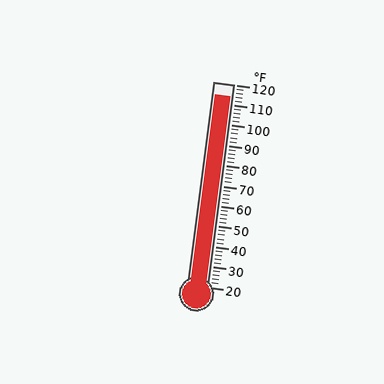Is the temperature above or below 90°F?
The temperature is above 90°F.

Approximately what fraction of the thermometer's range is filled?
The thermometer is filled to approximately 95% of its range.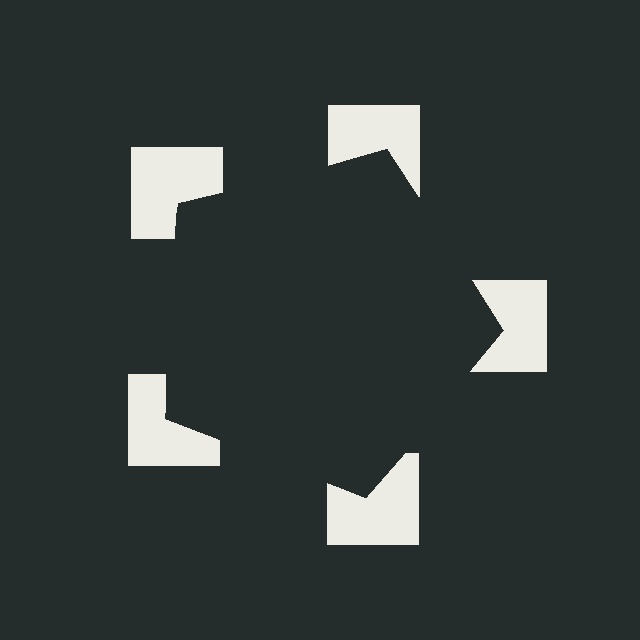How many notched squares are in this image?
There are 5 — one at each vertex of the illusory pentagon.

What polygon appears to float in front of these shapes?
An illusory pentagon — its edges are inferred from the aligned wedge cuts in the notched squares, not physically drawn.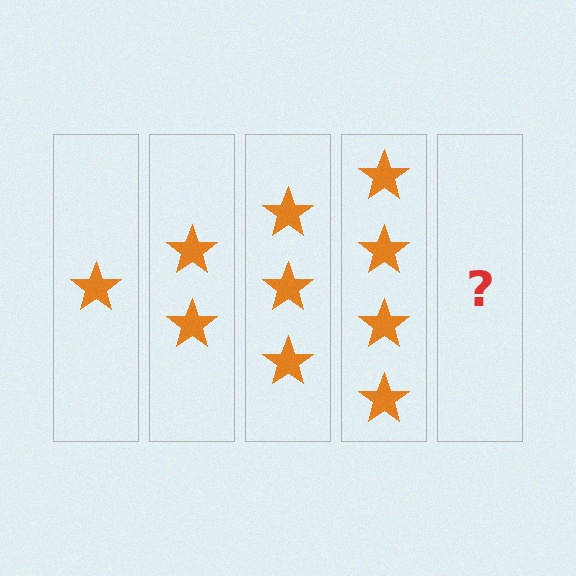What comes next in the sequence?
The next element should be 5 stars.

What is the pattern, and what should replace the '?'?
The pattern is that each step adds one more star. The '?' should be 5 stars.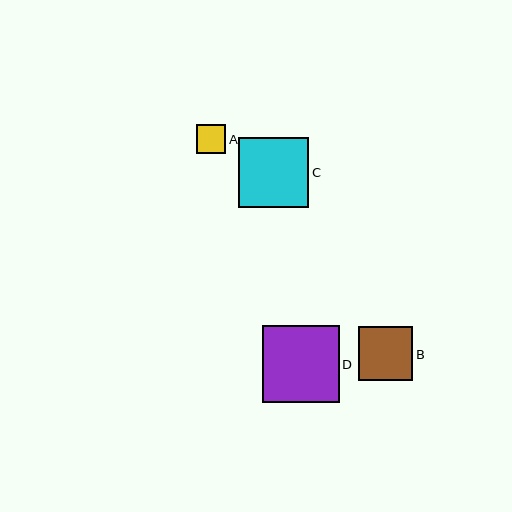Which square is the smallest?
Square A is the smallest with a size of approximately 29 pixels.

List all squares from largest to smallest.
From largest to smallest: D, C, B, A.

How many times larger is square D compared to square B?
Square D is approximately 1.4 times the size of square B.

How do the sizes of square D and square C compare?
Square D and square C are approximately the same size.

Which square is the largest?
Square D is the largest with a size of approximately 77 pixels.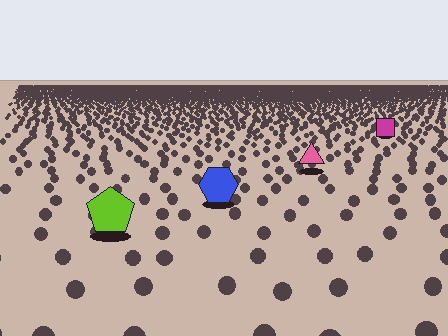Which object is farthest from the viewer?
The magenta square is farthest from the viewer. It appears smaller and the ground texture around it is denser.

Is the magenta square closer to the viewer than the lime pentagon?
No. The lime pentagon is closer — you can tell from the texture gradient: the ground texture is coarser near it.